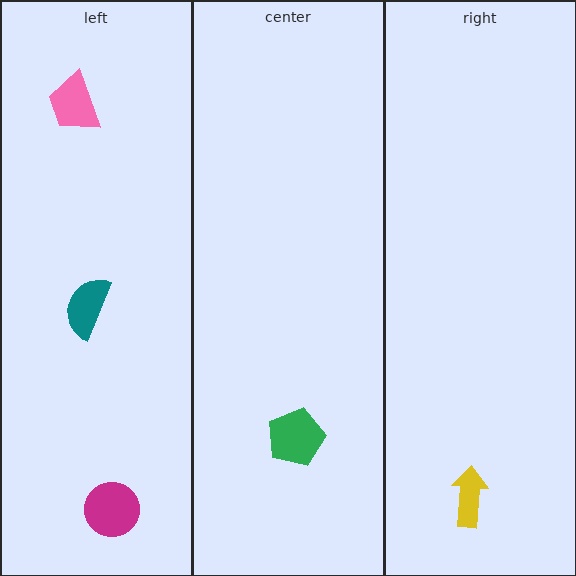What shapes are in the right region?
The yellow arrow.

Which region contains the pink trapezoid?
The left region.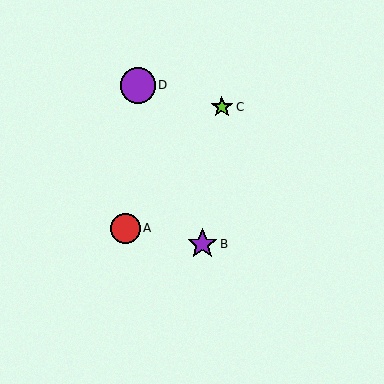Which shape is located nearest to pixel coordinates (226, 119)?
The lime star (labeled C) at (222, 107) is nearest to that location.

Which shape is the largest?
The purple circle (labeled D) is the largest.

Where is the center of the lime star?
The center of the lime star is at (222, 107).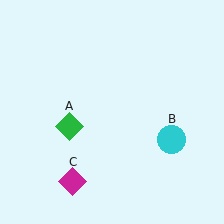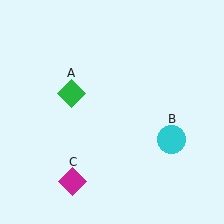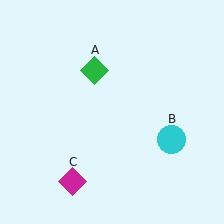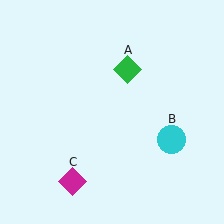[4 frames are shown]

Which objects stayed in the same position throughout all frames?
Cyan circle (object B) and magenta diamond (object C) remained stationary.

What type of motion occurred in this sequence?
The green diamond (object A) rotated clockwise around the center of the scene.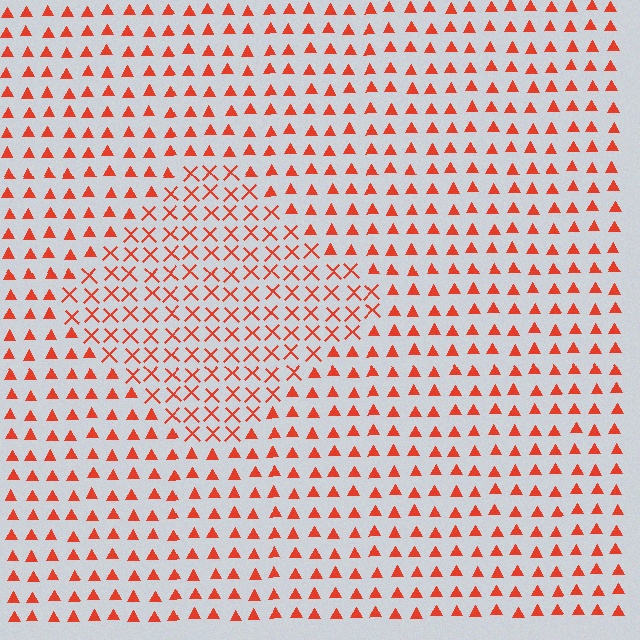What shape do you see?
I see a diamond.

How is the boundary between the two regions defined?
The boundary is defined by a change in element shape: X marks inside vs. triangles outside. All elements share the same color and spacing.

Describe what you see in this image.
The image is filled with small red elements arranged in a uniform grid. A diamond-shaped region contains X marks, while the surrounding area contains triangles. The boundary is defined purely by the change in element shape.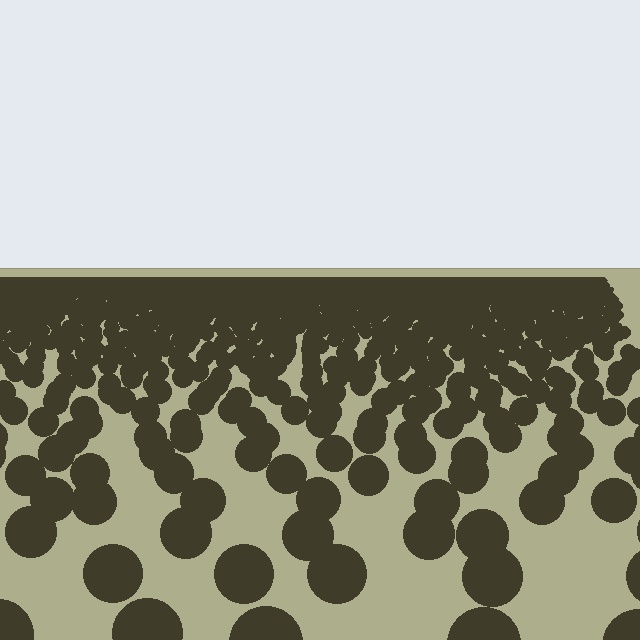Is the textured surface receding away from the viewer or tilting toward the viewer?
The surface is receding away from the viewer. Texture elements get smaller and denser toward the top.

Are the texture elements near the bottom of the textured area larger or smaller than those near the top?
Larger. Near the bottom, elements are closer to the viewer and appear at a bigger on-screen size.